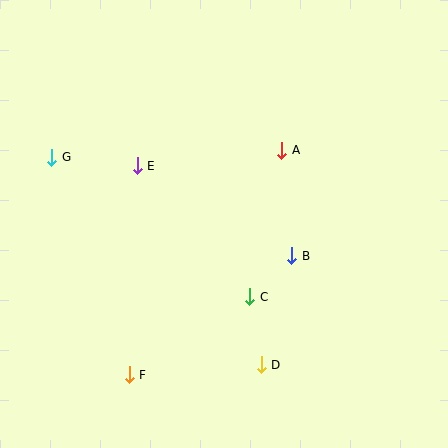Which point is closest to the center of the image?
Point B at (292, 256) is closest to the center.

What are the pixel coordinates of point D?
Point D is at (261, 365).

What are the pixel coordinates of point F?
Point F is at (129, 375).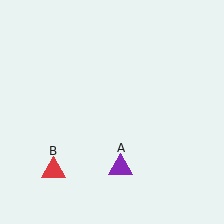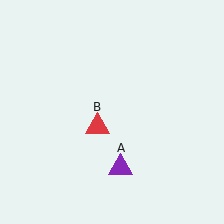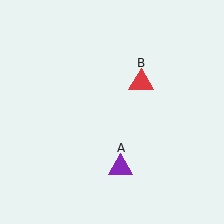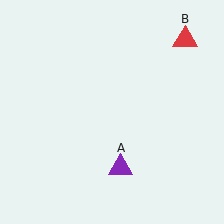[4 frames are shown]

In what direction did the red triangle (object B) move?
The red triangle (object B) moved up and to the right.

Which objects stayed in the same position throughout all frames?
Purple triangle (object A) remained stationary.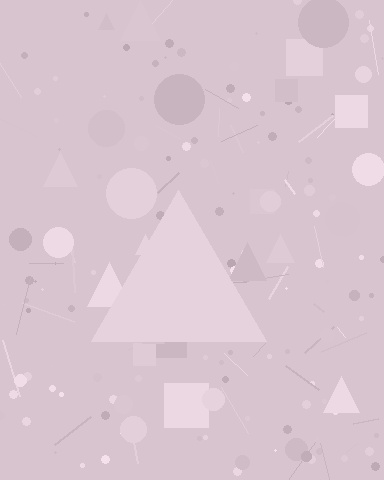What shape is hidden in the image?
A triangle is hidden in the image.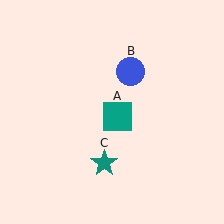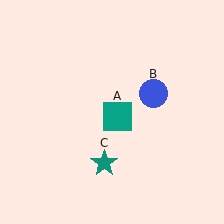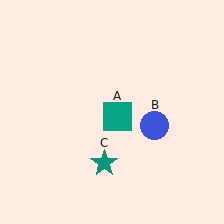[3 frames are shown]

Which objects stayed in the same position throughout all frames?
Teal square (object A) and teal star (object C) remained stationary.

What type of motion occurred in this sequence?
The blue circle (object B) rotated clockwise around the center of the scene.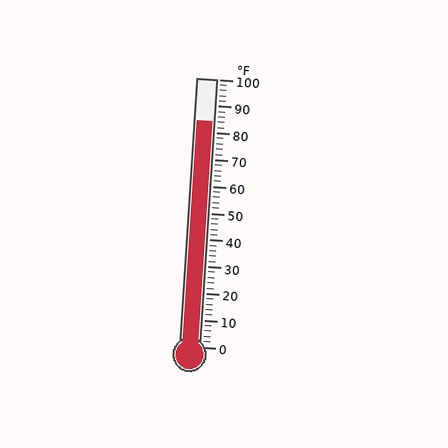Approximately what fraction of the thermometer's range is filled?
The thermometer is filled to approximately 85% of its range.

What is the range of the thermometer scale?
The thermometer scale ranges from 0°F to 100°F.